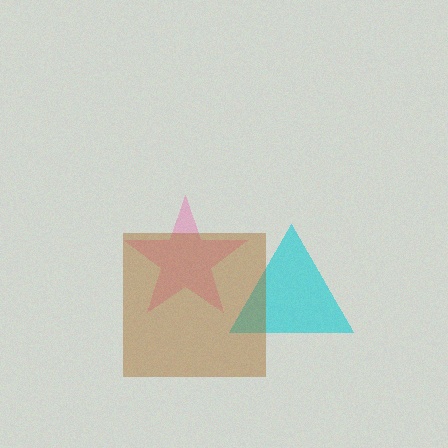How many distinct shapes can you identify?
There are 3 distinct shapes: a cyan triangle, a pink star, a brown square.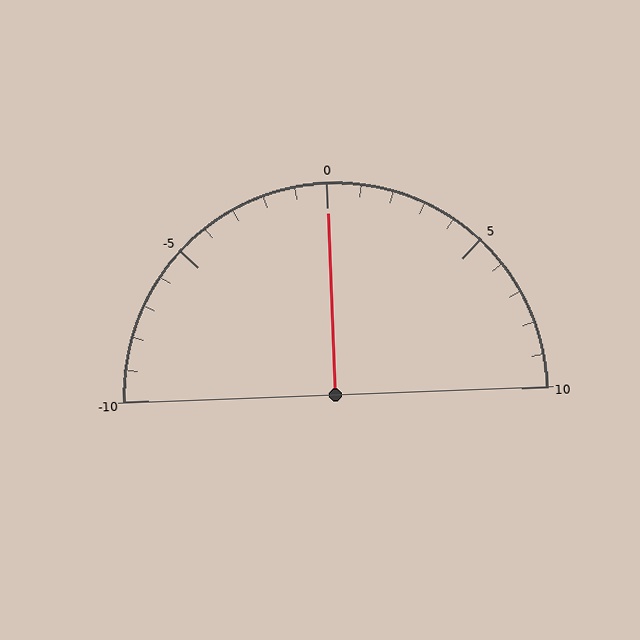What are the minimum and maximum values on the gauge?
The gauge ranges from -10 to 10.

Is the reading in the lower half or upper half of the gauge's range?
The reading is in the upper half of the range (-10 to 10).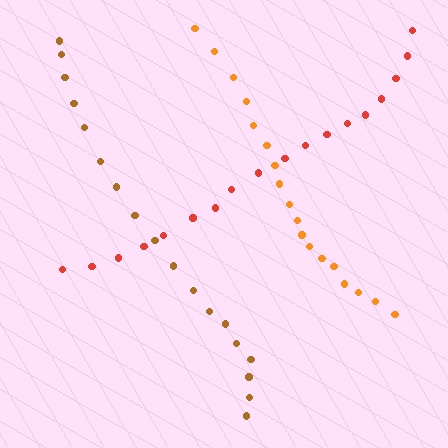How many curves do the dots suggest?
There are 3 distinct paths.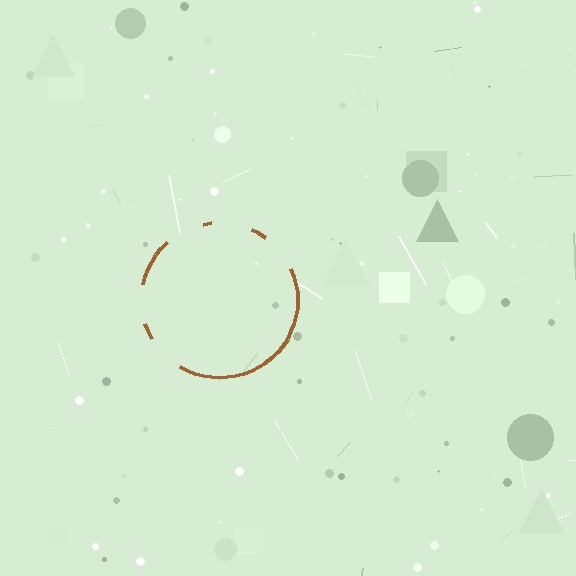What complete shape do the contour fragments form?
The contour fragments form a circle.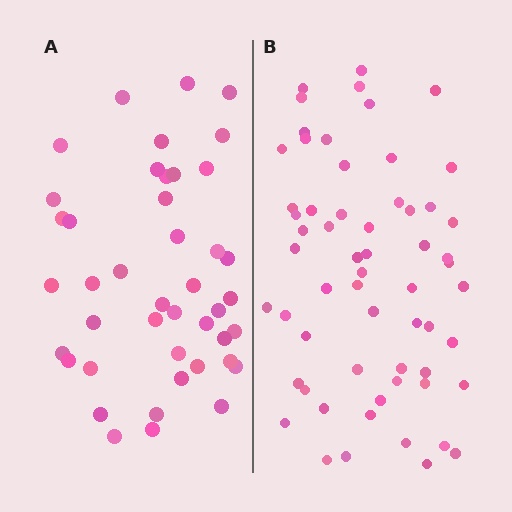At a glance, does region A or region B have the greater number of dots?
Region B (the right region) has more dots.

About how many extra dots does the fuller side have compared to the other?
Region B has approximately 15 more dots than region A.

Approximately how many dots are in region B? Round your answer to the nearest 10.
About 60 dots.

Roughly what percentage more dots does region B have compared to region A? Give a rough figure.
About 40% more.